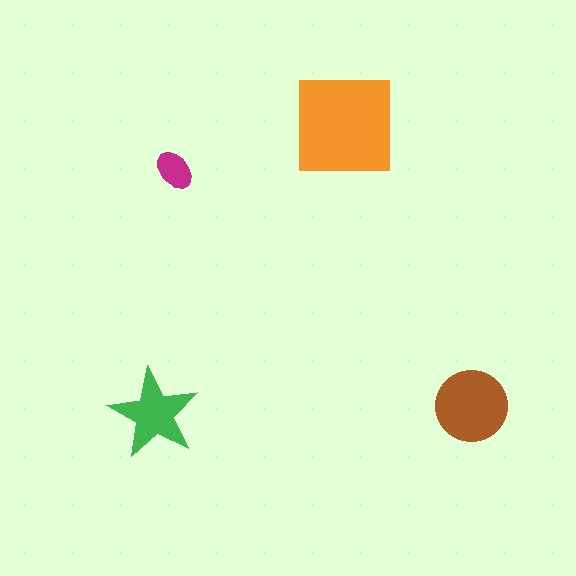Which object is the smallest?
The magenta ellipse.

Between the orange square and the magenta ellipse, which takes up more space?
The orange square.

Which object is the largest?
The orange square.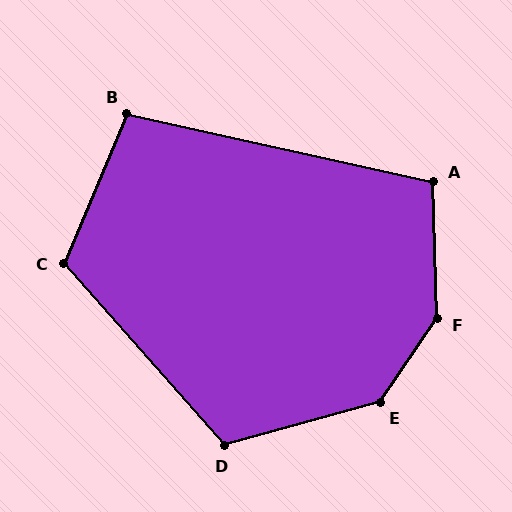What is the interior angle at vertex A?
Approximately 104 degrees (obtuse).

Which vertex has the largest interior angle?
F, at approximately 144 degrees.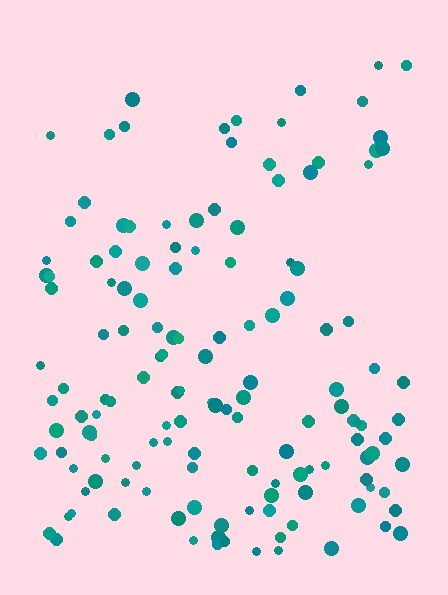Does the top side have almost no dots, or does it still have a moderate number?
Still a moderate number, just noticeably fewer than the bottom.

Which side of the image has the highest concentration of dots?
The bottom.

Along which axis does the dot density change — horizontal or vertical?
Vertical.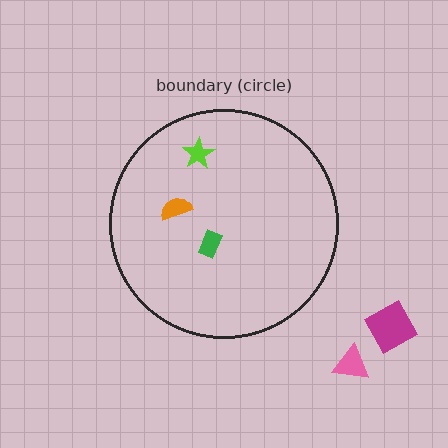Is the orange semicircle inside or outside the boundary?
Inside.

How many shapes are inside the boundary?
3 inside, 2 outside.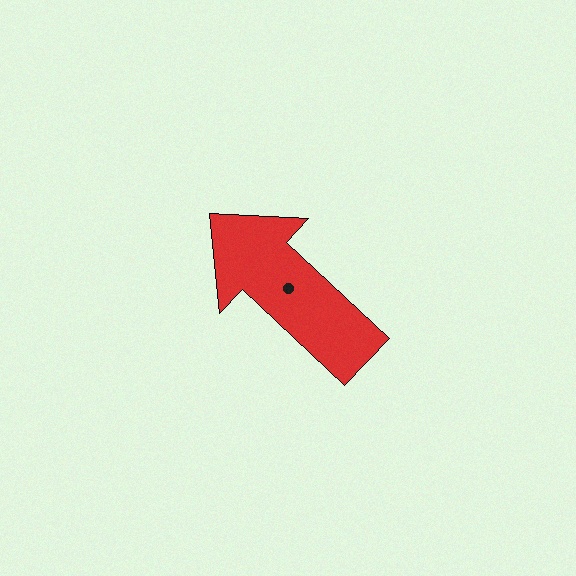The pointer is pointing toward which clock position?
Roughly 10 o'clock.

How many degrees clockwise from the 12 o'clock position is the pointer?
Approximately 313 degrees.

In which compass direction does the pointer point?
Northwest.